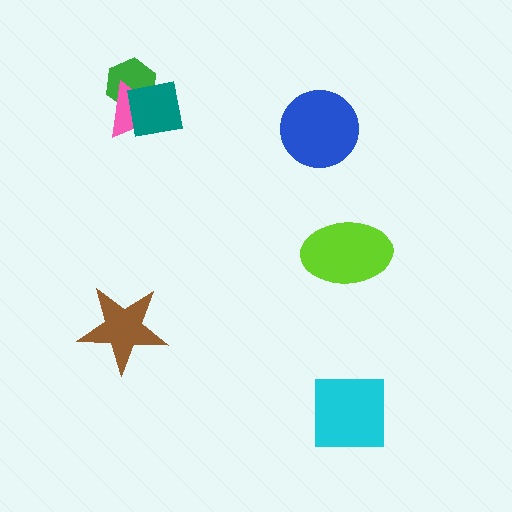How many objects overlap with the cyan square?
0 objects overlap with the cyan square.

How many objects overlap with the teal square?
2 objects overlap with the teal square.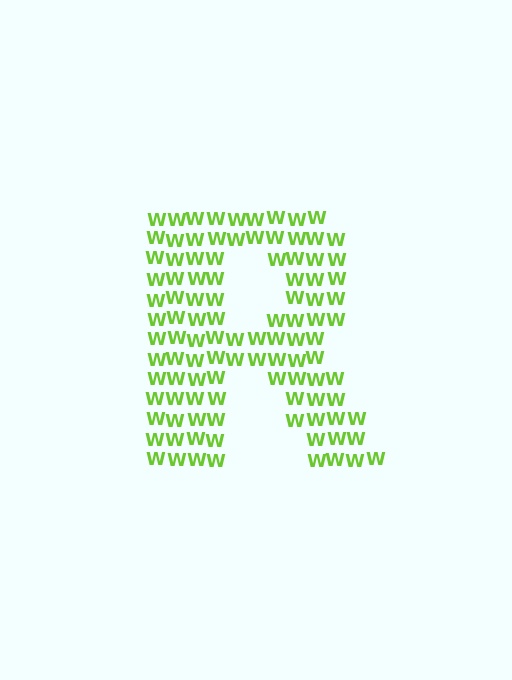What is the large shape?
The large shape is the letter R.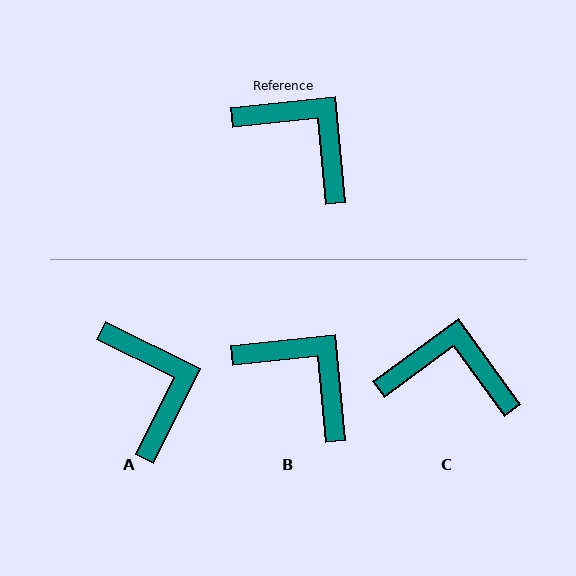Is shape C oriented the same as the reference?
No, it is off by about 30 degrees.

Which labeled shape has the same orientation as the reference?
B.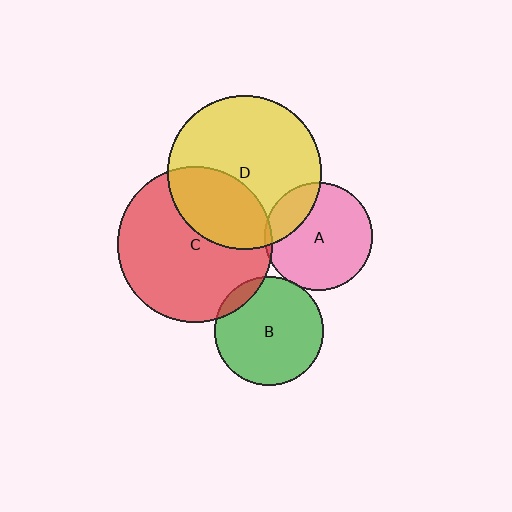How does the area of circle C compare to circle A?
Approximately 2.1 times.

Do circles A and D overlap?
Yes.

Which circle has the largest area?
Circle C (red).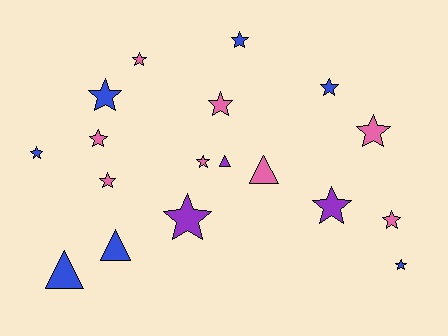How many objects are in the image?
There are 18 objects.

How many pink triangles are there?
There is 1 pink triangle.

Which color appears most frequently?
Pink, with 8 objects.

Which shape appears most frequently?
Star, with 14 objects.